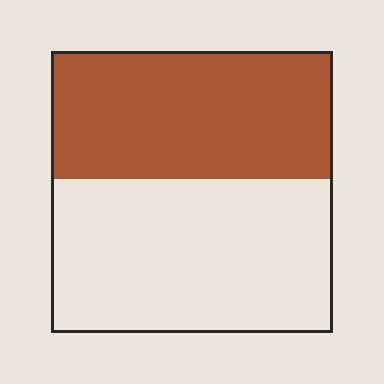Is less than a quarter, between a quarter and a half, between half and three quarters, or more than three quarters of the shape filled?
Between a quarter and a half.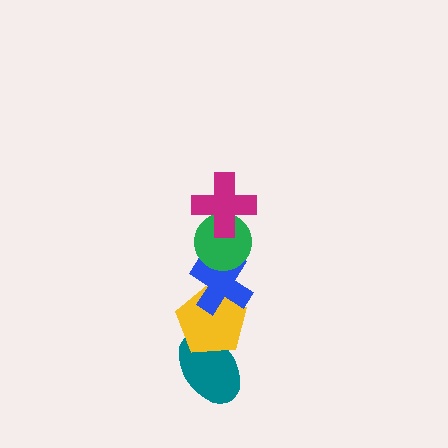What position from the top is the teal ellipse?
The teal ellipse is 5th from the top.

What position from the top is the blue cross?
The blue cross is 3rd from the top.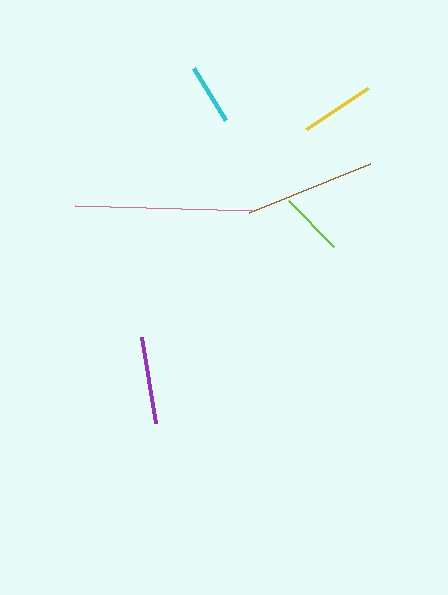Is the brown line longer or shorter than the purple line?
The brown line is longer than the purple line.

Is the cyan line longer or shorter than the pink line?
The pink line is longer than the cyan line.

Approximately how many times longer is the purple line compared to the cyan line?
The purple line is approximately 1.4 times the length of the cyan line.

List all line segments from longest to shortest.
From longest to shortest: pink, brown, purple, yellow, lime, cyan.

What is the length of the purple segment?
The purple segment is approximately 87 pixels long.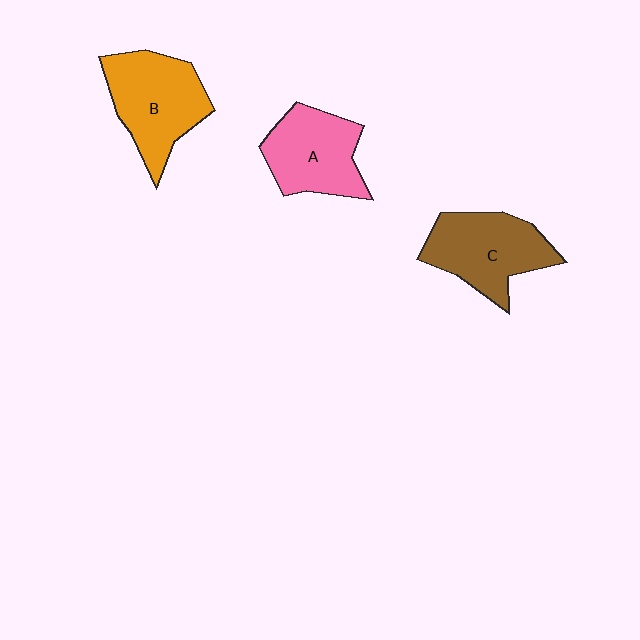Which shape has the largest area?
Shape B (orange).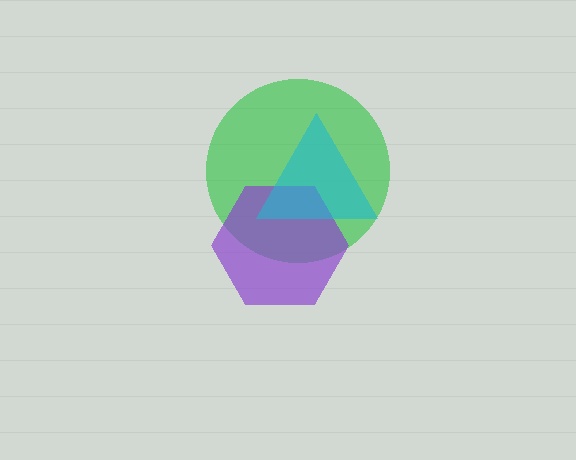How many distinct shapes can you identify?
There are 3 distinct shapes: a green circle, a purple hexagon, a cyan triangle.